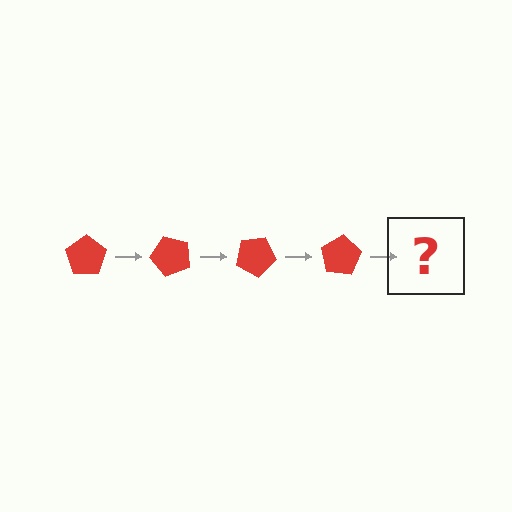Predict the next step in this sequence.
The next step is a red pentagon rotated 200 degrees.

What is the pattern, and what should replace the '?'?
The pattern is that the pentagon rotates 50 degrees each step. The '?' should be a red pentagon rotated 200 degrees.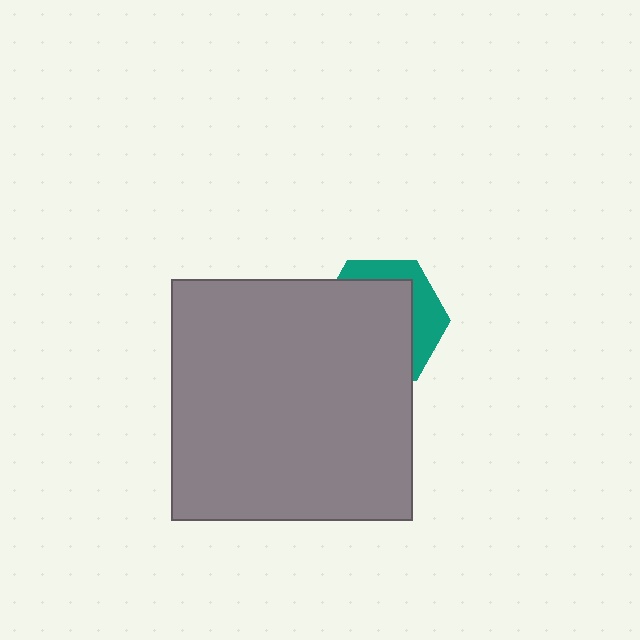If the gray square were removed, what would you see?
You would see the complete teal hexagon.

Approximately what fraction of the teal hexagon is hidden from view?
Roughly 69% of the teal hexagon is hidden behind the gray square.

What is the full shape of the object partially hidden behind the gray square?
The partially hidden object is a teal hexagon.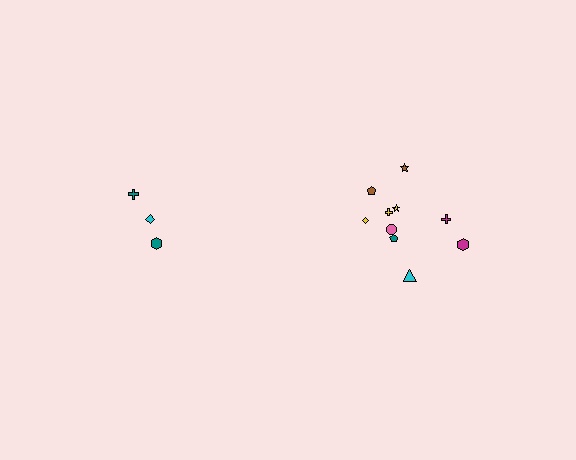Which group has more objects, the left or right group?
The right group.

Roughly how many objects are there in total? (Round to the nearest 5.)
Roughly 15 objects in total.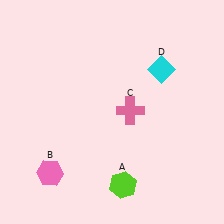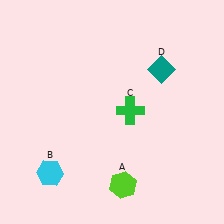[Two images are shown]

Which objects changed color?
B changed from pink to cyan. C changed from pink to green. D changed from cyan to teal.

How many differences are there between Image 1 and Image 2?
There are 3 differences between the two images.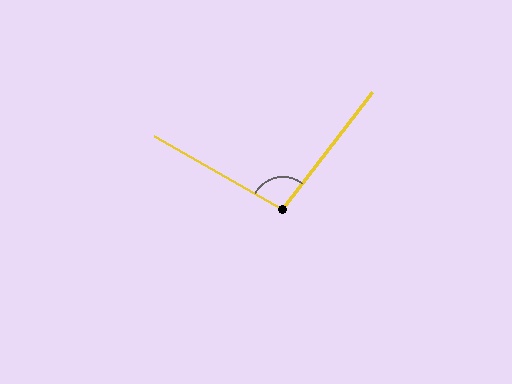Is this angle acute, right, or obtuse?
It is obtuse.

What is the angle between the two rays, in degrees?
Approximately 98 degrees.